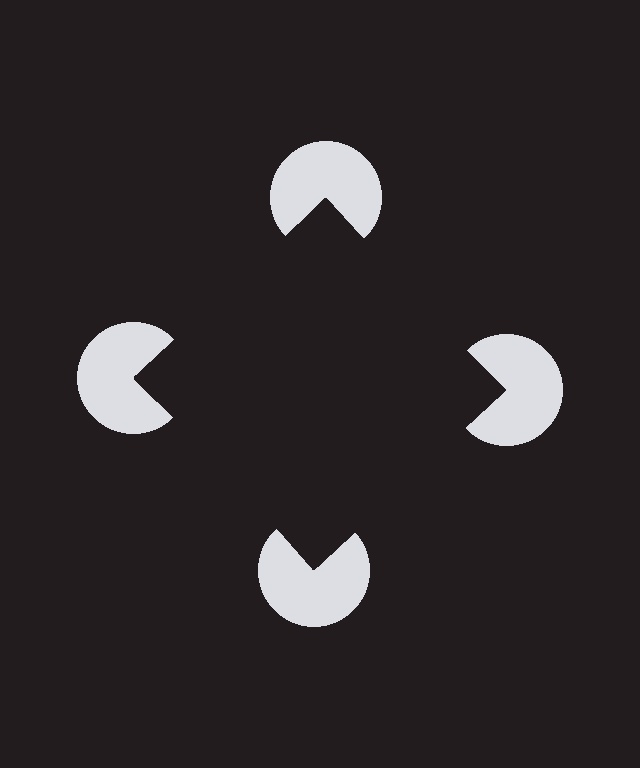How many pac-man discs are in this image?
There are 4 — one at each vertex of the illusory square.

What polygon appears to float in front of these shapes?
An illusory square — its edges are inferred from the aligned wedge cuts in the pac-man discs, not physically drawn.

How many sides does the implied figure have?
4 sides.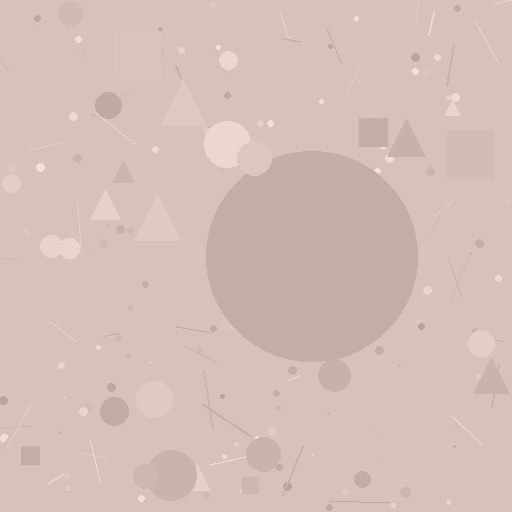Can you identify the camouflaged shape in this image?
The camouflaged shape is a circle.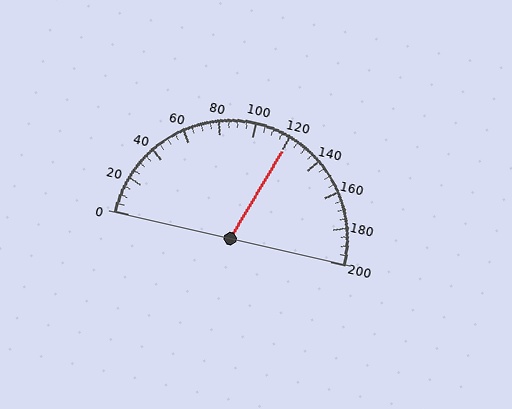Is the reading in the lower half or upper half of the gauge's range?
The reading is in the upper half of the range (0 to 200).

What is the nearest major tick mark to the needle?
The nearest major tick mark is 120.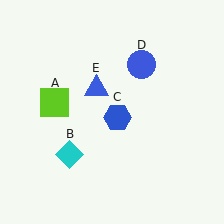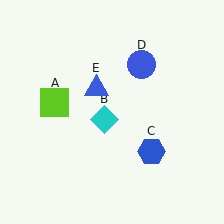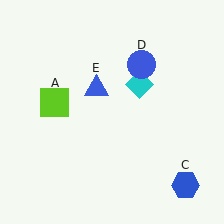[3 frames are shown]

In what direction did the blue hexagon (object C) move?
The blue hexagon (object C) moved down and to the right.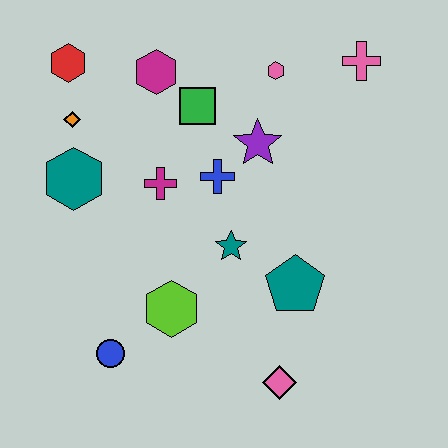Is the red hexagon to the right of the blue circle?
No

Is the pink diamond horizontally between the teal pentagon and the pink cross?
No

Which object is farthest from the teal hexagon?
The pink cross is farthest from the teal hexagon.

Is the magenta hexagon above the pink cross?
No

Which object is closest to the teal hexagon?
The orange diamond is closest to the teal hexagon.